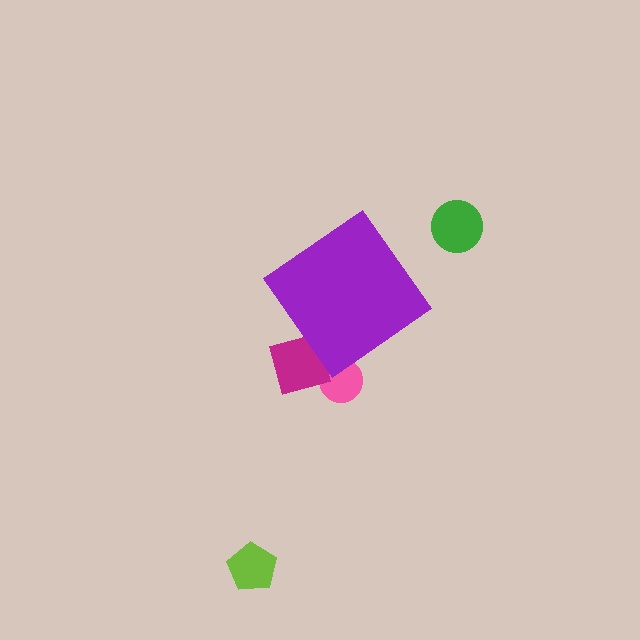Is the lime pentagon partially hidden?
No, the lime pentagon is fully visible.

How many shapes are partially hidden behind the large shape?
2 shapes are partially hidden.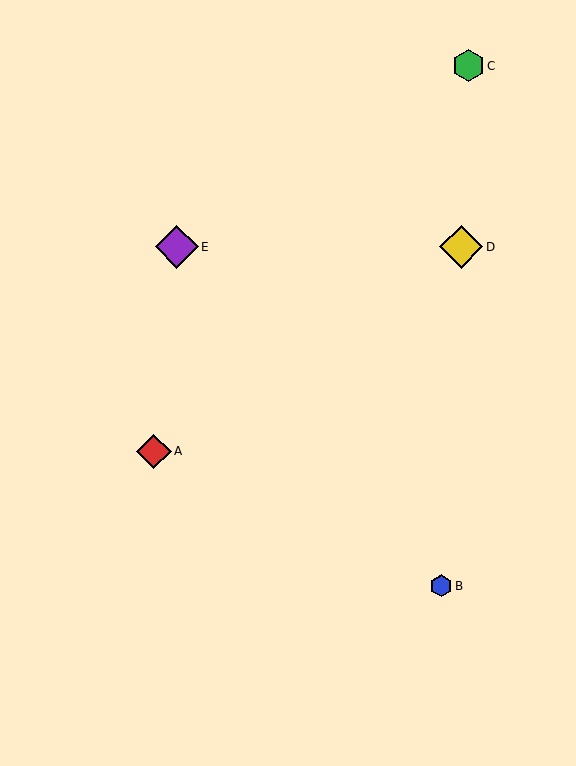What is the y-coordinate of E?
Object E is at y≈247.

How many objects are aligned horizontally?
2 objects (D, E) are aligned horizontally.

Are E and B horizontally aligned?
No, E is at y≈247 and B is at y≈586.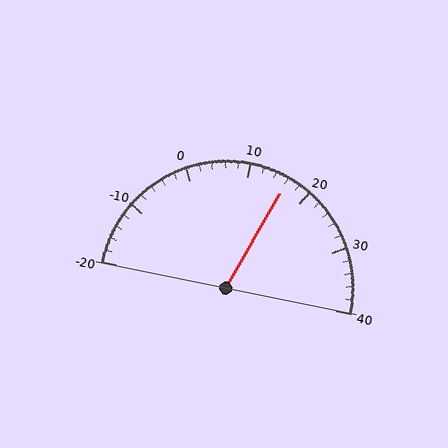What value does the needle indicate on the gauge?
The needle indicates approximately 16.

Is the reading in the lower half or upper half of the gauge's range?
The reading is in the upper half of the range (-20 to 40).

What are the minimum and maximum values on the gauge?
The gauge ranges from -20 to 40.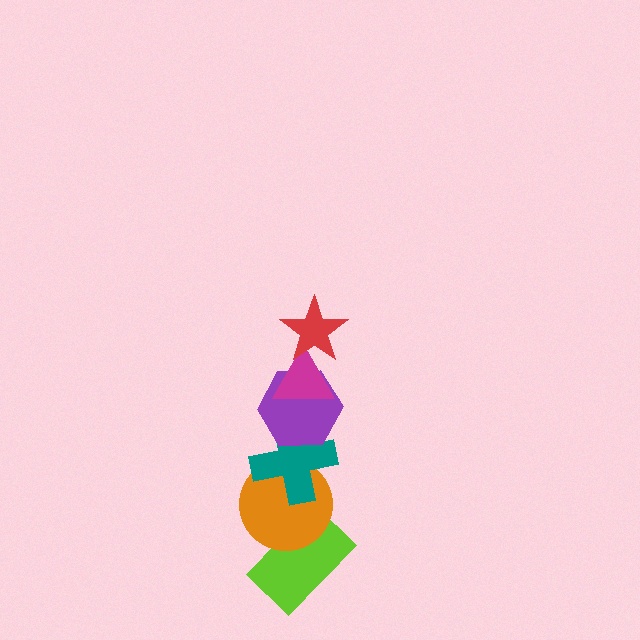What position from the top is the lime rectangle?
The lime rectangle is 6th from the top.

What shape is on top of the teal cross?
The purple hexagon is on top of the teal cross.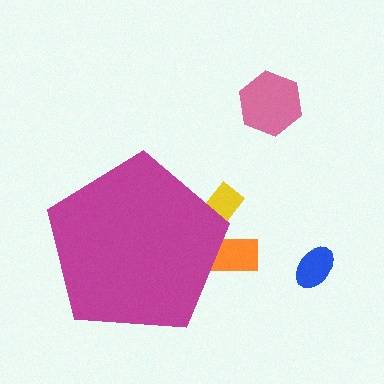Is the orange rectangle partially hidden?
Yes, the orange rectangle is partially hidden behind the magenta pentagon.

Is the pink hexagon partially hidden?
No, the pink hexagon is fully visible.